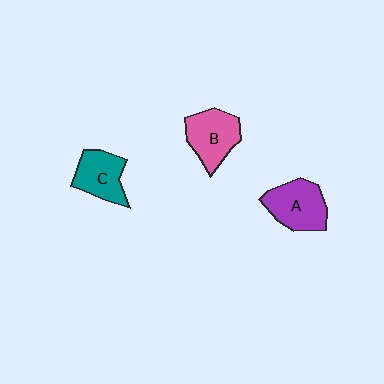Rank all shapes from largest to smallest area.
From largest to smallest: A (purple), B (pink), C (teal).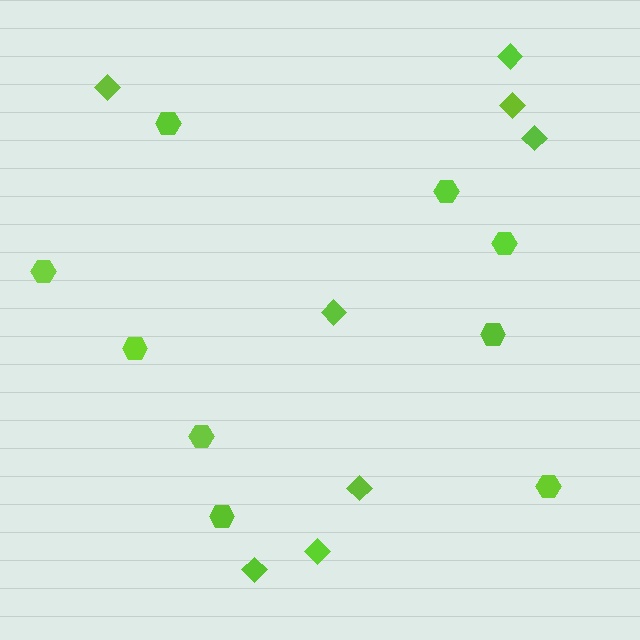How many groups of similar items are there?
There are 2 groups: one group of diamonds (8) and one group of hexagons (9).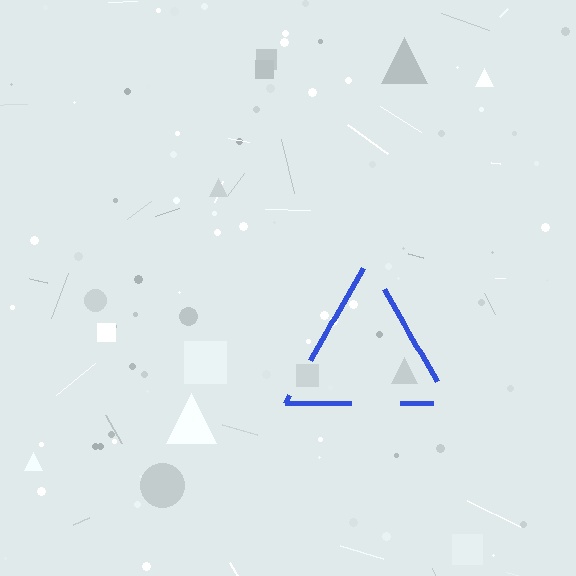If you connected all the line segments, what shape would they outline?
They would outline a triangle.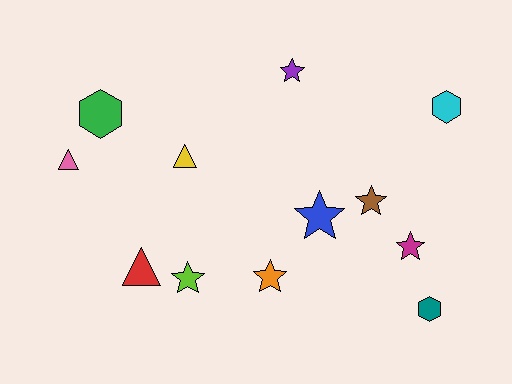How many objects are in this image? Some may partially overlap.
There are 12 objects.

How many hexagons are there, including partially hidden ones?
There are 3 hexagons.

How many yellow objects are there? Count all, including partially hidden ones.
There is 1 yellow object.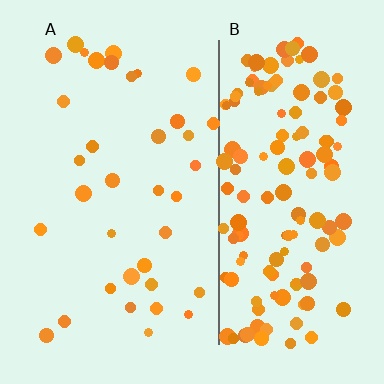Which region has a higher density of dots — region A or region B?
B (the right).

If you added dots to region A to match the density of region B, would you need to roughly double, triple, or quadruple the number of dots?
Approximately quadruple.